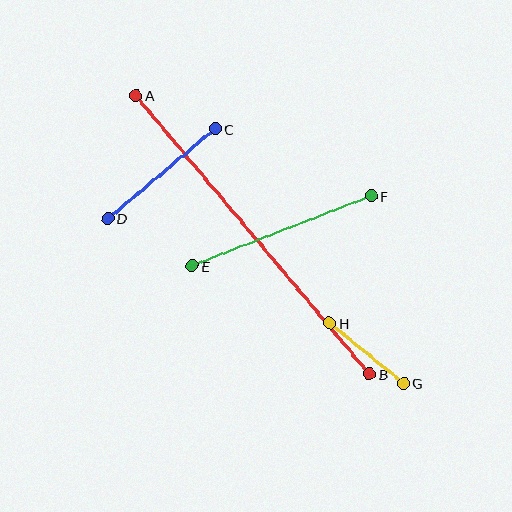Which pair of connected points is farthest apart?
Points A and B are farthest apart.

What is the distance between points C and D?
The distance is approximately 140 pixels.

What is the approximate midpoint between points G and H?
The midpoint is at approximately (367, 353) pixels.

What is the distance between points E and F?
The distance is approximately 192 pixels.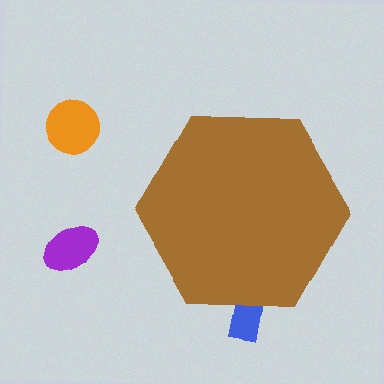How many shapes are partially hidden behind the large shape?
1 shape is partially hidden.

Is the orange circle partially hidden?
No, the orange circle is fully visible.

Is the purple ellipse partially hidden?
No, the purple ellipse is fully visible.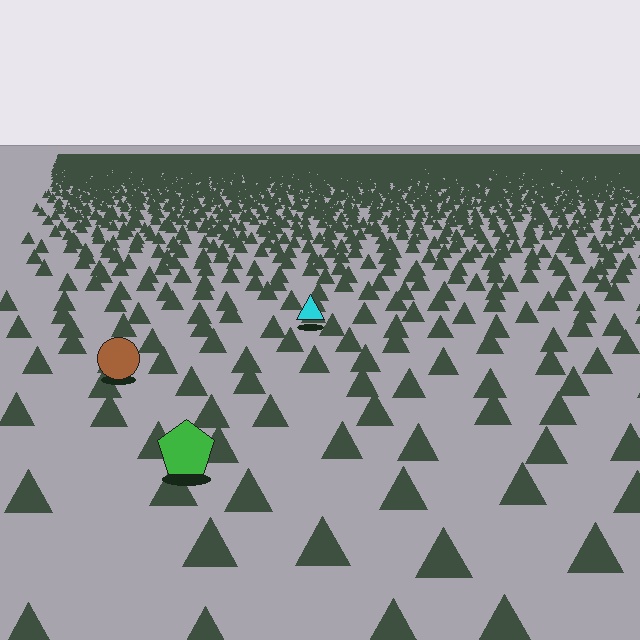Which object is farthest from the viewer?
The cyan triangle is farthest from the viewer. It appears smaller and the ground texture around it is denser.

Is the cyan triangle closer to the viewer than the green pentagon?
No. The green pentagon is closer — you can tell from the texture gradient: the ground texture is coarser near it.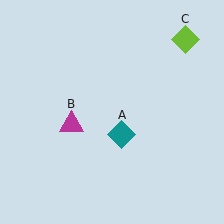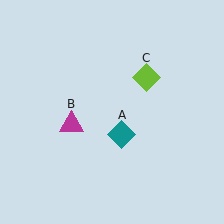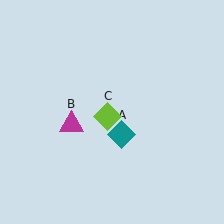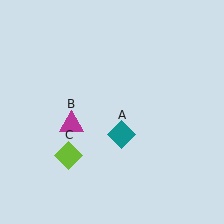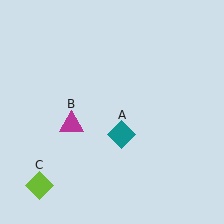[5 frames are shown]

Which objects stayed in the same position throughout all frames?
Teal diamond (object A) and magenta triangle (object B) remained stationary.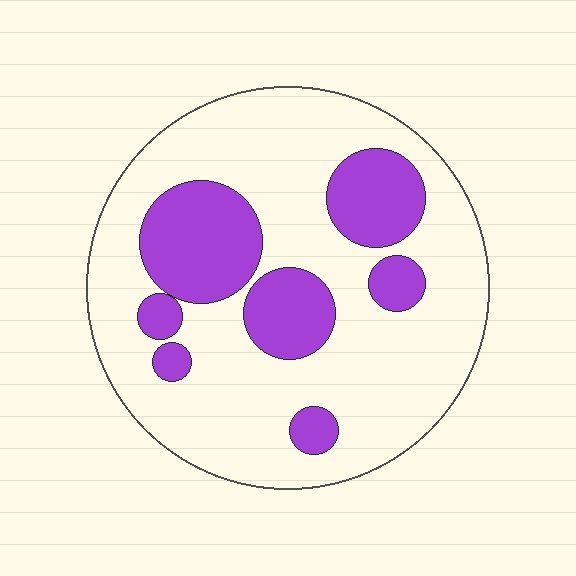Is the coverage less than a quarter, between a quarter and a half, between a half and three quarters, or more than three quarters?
Between a quarter and a half.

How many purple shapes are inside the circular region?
7.